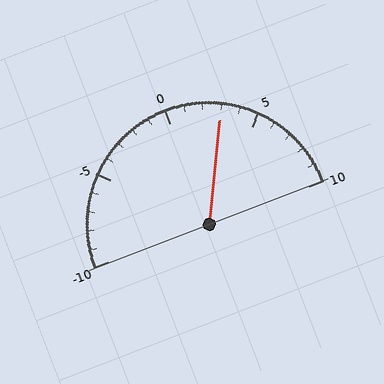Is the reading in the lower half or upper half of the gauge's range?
The reading is in the upper half of the range (-10 to 10).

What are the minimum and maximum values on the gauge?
The gauge ranges from -10 to 10.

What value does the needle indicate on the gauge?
The needle indicates approximately 3.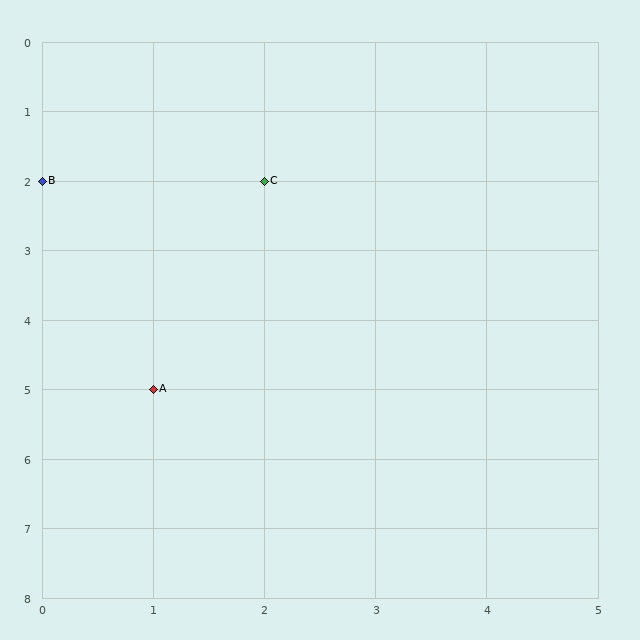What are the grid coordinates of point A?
Point A is at grid coordinates (1, 5).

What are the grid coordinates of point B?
Point B is at grid coordinates (0, 2).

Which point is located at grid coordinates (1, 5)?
Point A is at (1, 5).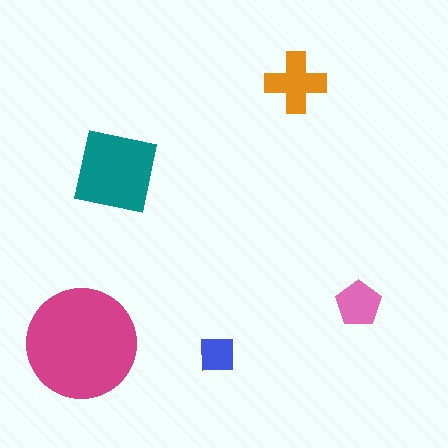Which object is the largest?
The magenta circle.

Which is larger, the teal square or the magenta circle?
The magenta circle.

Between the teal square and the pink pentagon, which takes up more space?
The teal square.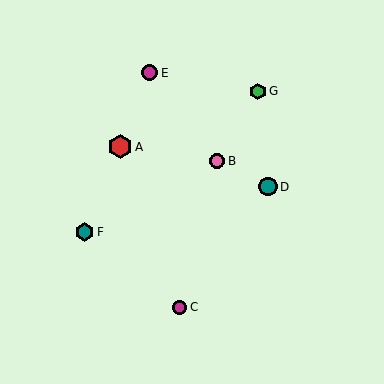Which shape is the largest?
The red hexagon (labeled A) is the largest.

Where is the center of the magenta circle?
The center of the magenta circle is at (149, 73).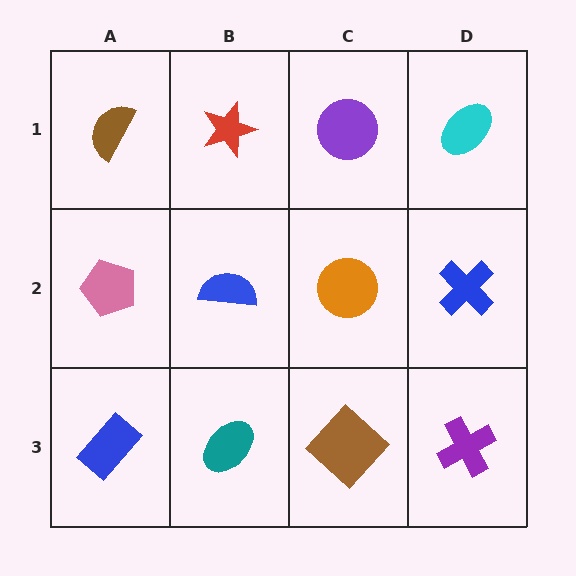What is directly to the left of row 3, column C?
A teal ellipse.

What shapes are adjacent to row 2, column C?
A purple circle (row 1, column C), a brown diamond (row 3, column C), a blue semicircle (row 2, column B), a blue cross (row 2, column D).